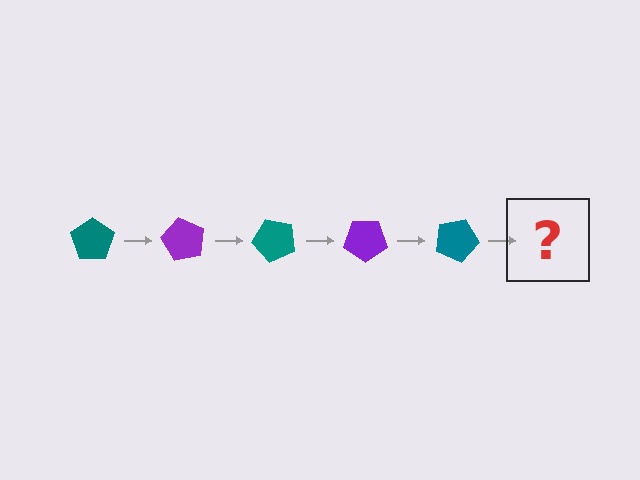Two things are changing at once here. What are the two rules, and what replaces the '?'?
The two rules are that it rotates 60 degrees each step and the color cycles through teal and purple. The '?' should be a purple pentagon, rotated 300 degrees from the start.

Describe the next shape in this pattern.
It should be a purple pentagon, rotated 300 degrees from the start.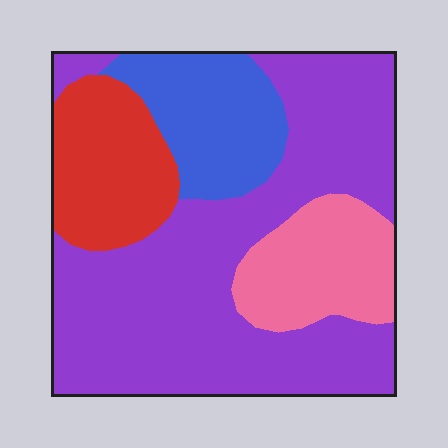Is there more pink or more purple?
Purple.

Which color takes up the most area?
Purple, at roughly 55%.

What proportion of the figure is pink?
Pink covers roughly 15% of the figure.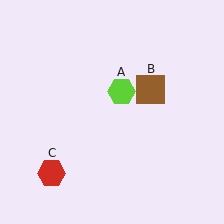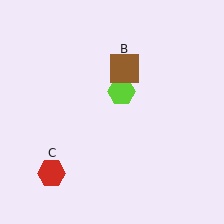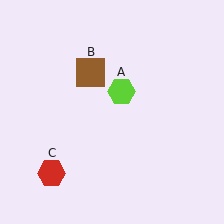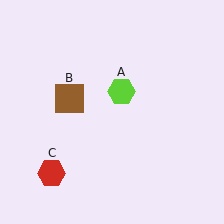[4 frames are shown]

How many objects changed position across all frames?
1 object changed position: brown square (object B).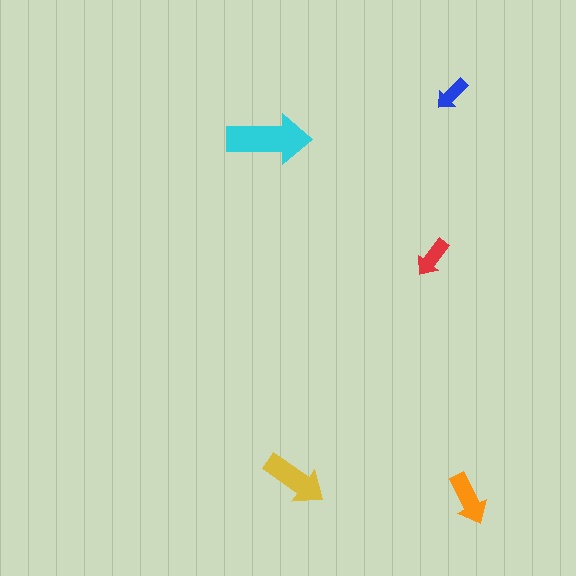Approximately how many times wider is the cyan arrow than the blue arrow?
About 2.5 times wider.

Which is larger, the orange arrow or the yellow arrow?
The yellow one.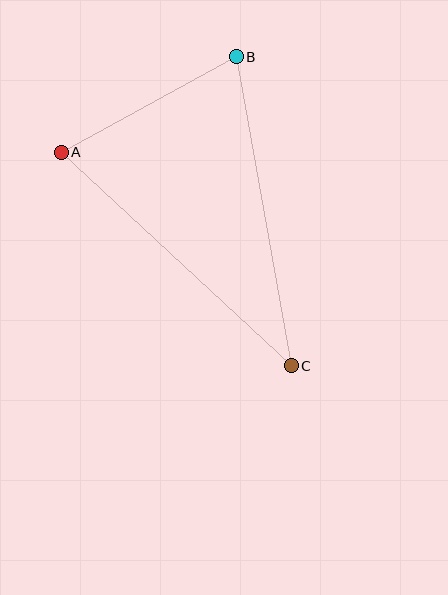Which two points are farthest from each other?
Points B and C are farthest from each other.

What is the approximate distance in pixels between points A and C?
The distance between A and C is approximately 314 pixels.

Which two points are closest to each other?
Points A and B are closest to each other.